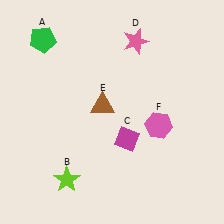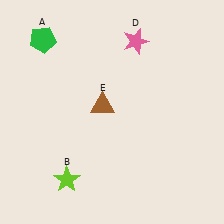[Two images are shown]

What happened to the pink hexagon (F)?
The pink hexagon (F) was removed in Image 2. It was in the bottom-right area of Image 1.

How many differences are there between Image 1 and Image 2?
There are 2 differences between the two images.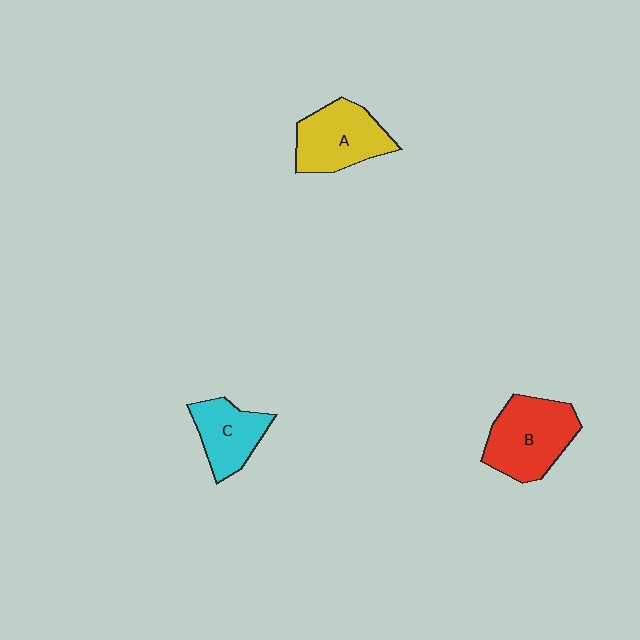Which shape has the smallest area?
Shape C (cyan).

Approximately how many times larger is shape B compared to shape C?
Approximately 1.5 times.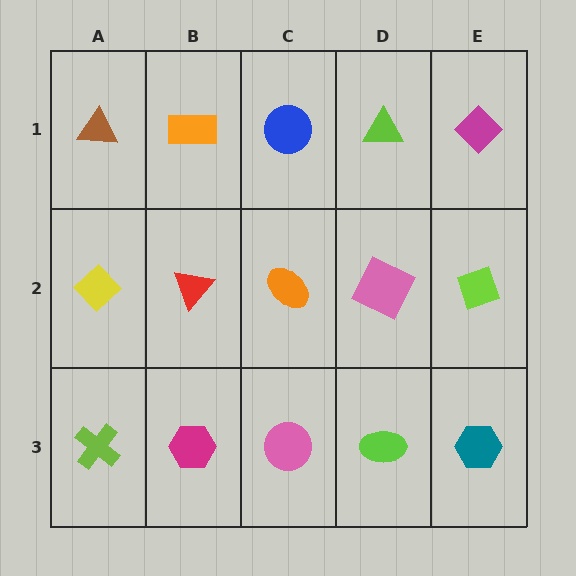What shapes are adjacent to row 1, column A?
A yellow diamond (row 2, column A), an orange rectangle (row 1, column B).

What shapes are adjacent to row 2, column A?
A brown triangle (row 1, column A), a lime cross (row 3, column A), a red triangle (row 2, column B).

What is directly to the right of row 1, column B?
A blue circle.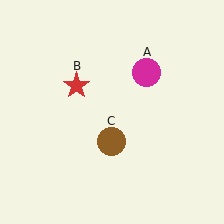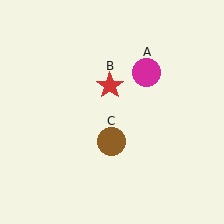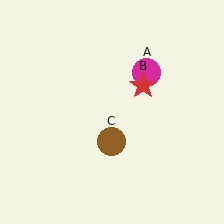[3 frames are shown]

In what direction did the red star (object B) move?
The red star (object B) moved right.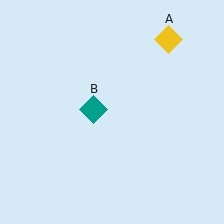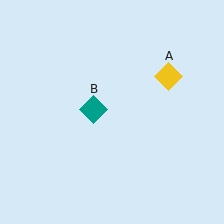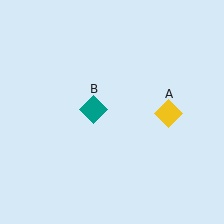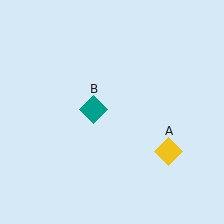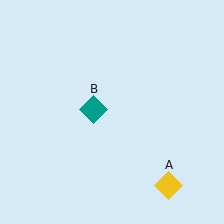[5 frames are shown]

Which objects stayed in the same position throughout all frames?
Teal diamond (object B) remained stationary.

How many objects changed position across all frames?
1 object changed position: yellow diamond (object A).